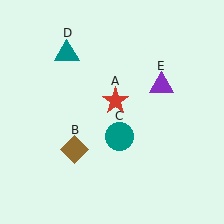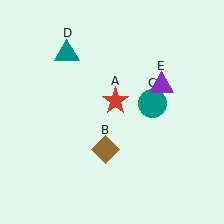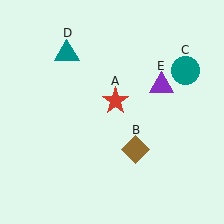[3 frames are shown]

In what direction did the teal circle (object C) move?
The teal circle (object C) moved up and to the right.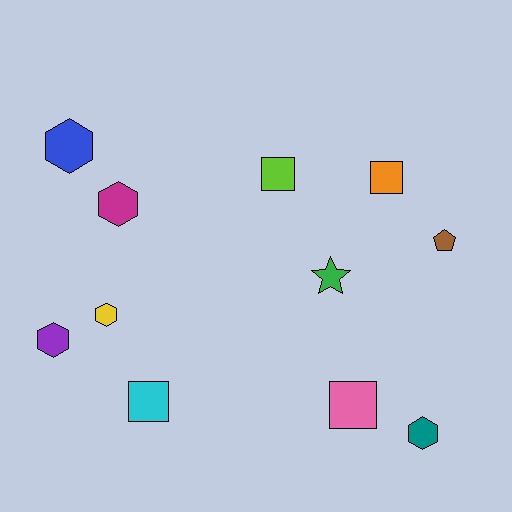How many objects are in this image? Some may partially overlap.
There are 11 objects.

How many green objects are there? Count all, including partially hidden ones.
There is 1 green object.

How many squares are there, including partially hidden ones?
There are 4 squares.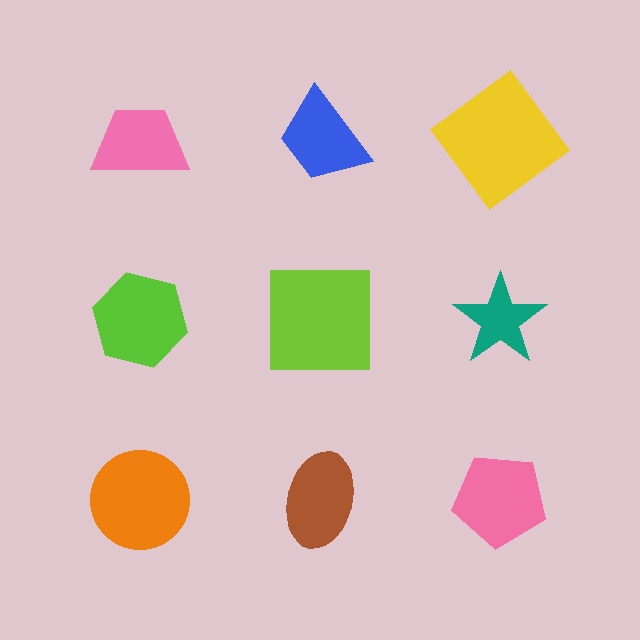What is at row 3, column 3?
A pink pentagon.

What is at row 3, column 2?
A brown ellipse.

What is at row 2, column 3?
A teal star.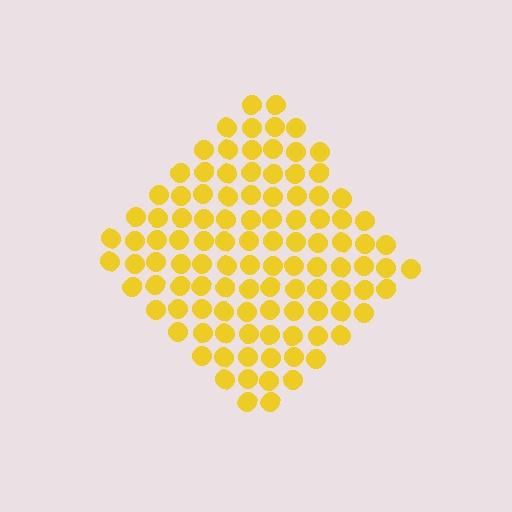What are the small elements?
The small elements are circles.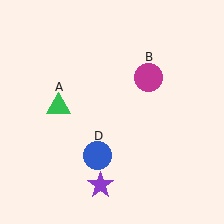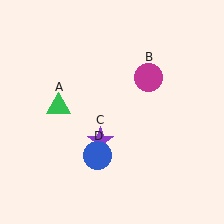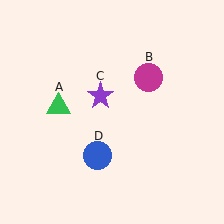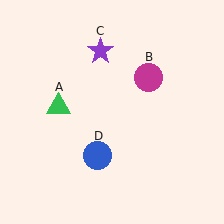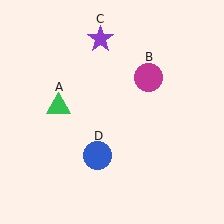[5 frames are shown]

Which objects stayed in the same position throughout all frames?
Green triangle (object A) and magenta circle (object B) and blue circle (object D) remained stationary.